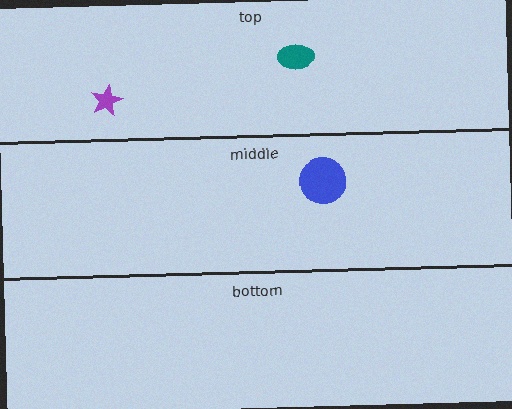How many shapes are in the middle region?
1.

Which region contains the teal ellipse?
The top region.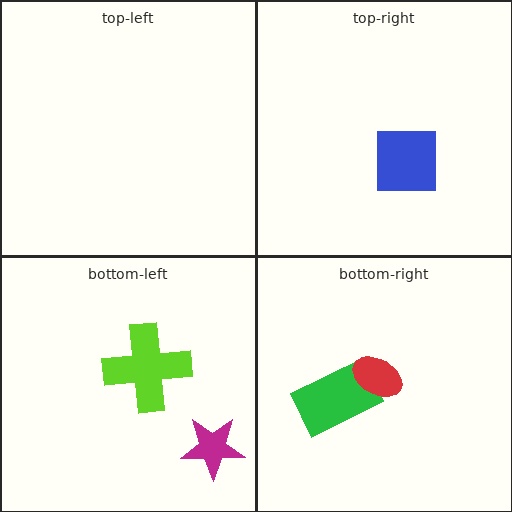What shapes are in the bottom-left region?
The magenta star, the lime cross.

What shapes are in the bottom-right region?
The green rectangle, the red ellipse.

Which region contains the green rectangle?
The bottom-right region.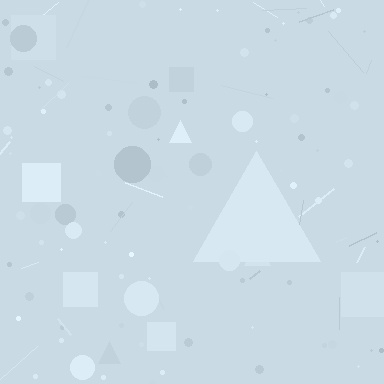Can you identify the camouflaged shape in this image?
The camouflaged shape is a triangle.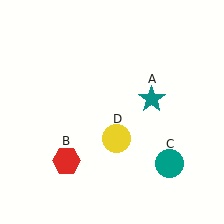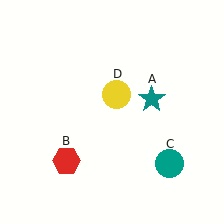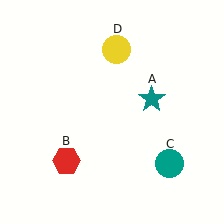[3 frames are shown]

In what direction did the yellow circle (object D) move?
The yellow circle (object D) moved up.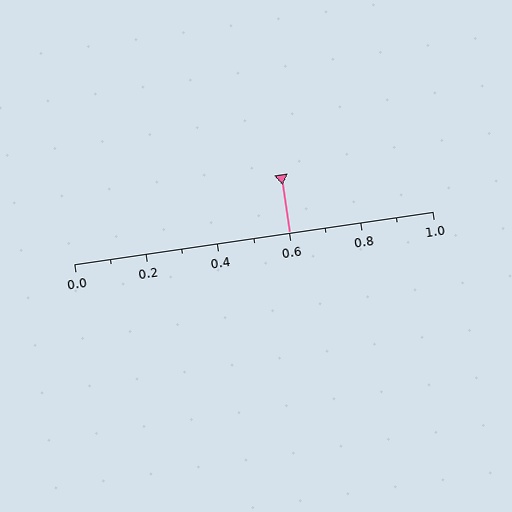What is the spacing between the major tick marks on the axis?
The major ticks are spaced 0.2 apart.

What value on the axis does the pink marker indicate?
The marker indicates approximately 0.6.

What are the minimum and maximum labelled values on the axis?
The axis runs from 0.0 to 1.0.